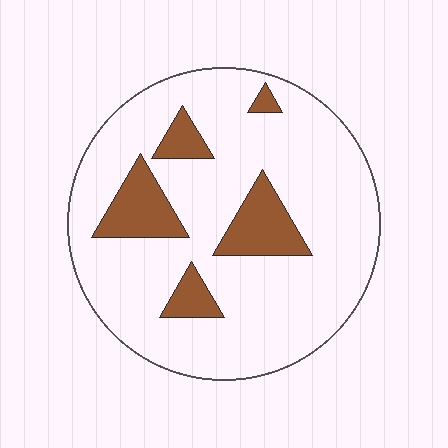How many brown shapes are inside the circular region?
5.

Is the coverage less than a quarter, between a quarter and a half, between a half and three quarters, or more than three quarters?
Less than a quarter.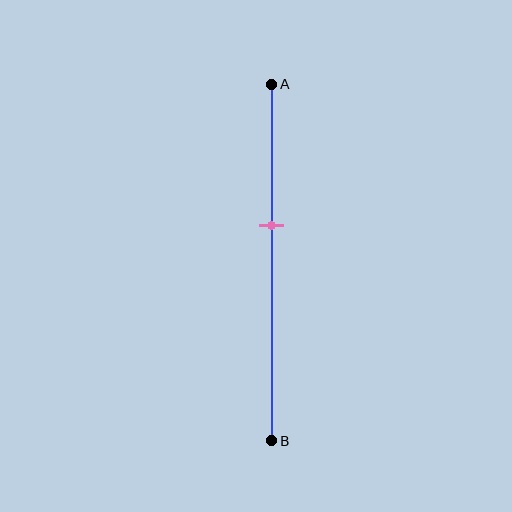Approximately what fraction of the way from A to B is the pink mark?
The pink mark is approximately 40% of the way from A to B.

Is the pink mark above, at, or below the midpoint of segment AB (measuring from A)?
The pink mark is above the midpoint of segment AB.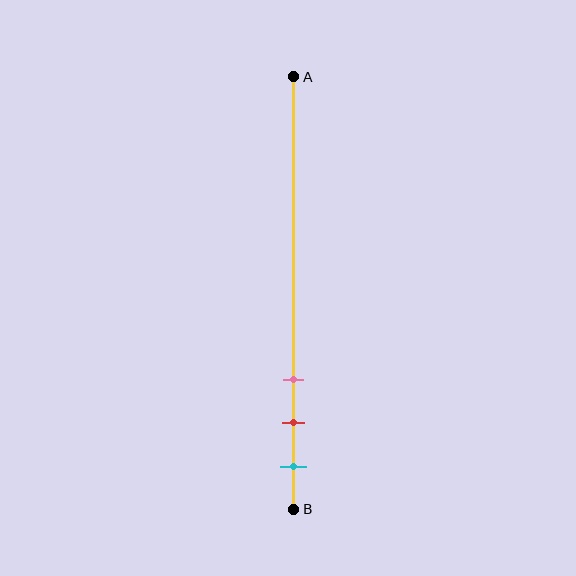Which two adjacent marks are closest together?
The red and cyan marks are the closest adjacent pair.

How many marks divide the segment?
There are 3 marks dividing the segment.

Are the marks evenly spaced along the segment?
Yes, the marks are approximately evenly spaced.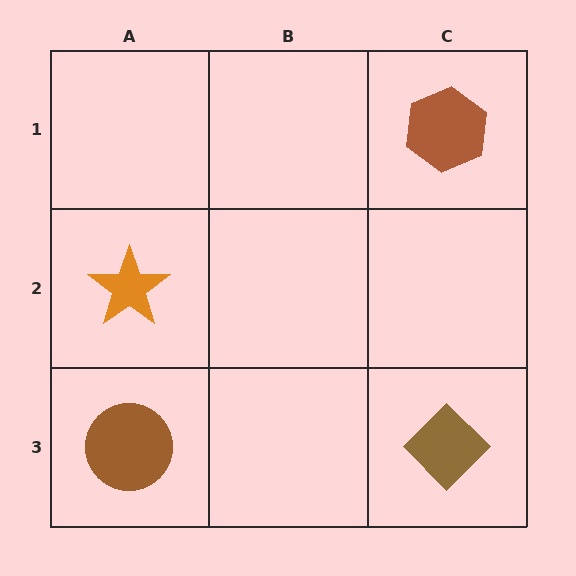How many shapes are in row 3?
2 shapes.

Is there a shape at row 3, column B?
No, that cell is empty.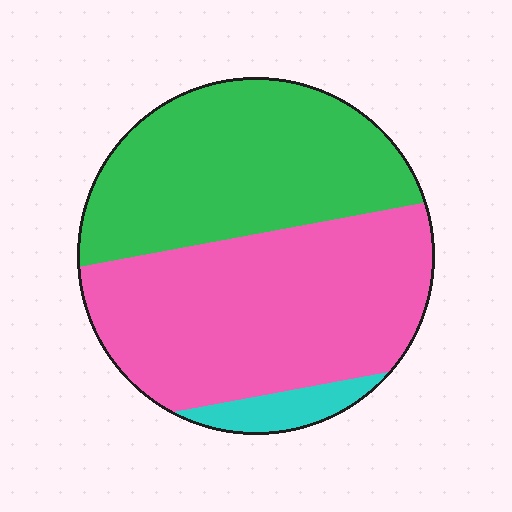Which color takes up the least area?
Cyan, at roughly 5%.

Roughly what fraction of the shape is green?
Green takes up between a quarter and a half of the shape.